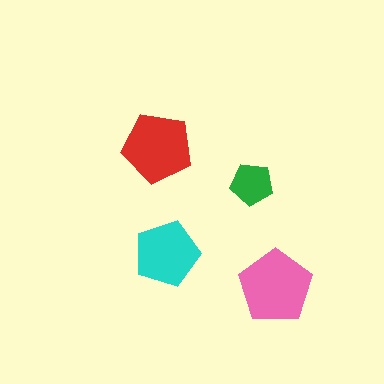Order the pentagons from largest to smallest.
the pink one, the red one, the cyan one, the green one.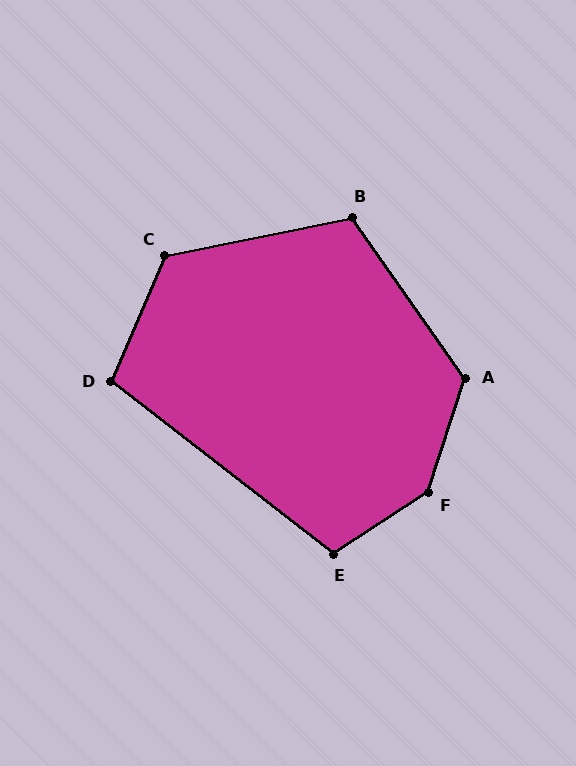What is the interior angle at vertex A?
Approximately 127 degrees (obtuse).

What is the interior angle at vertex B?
Approximately 114 degrees (obtuse).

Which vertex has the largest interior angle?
F, at approximately 142 degrees.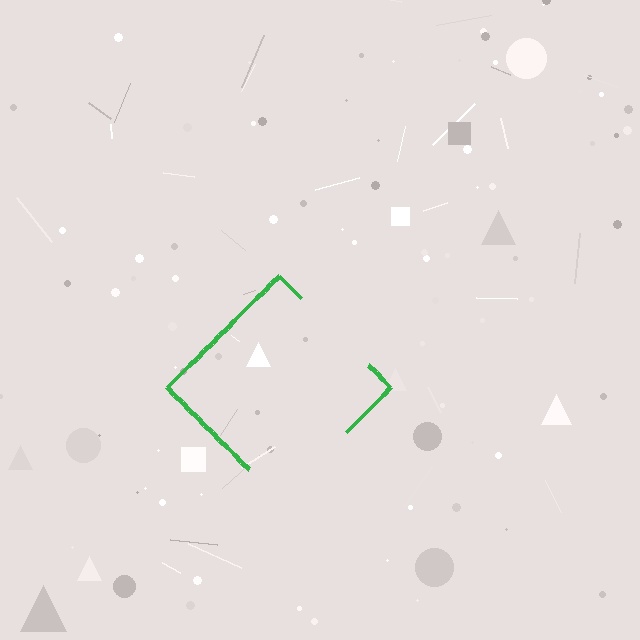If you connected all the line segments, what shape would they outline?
They would outline a diamond.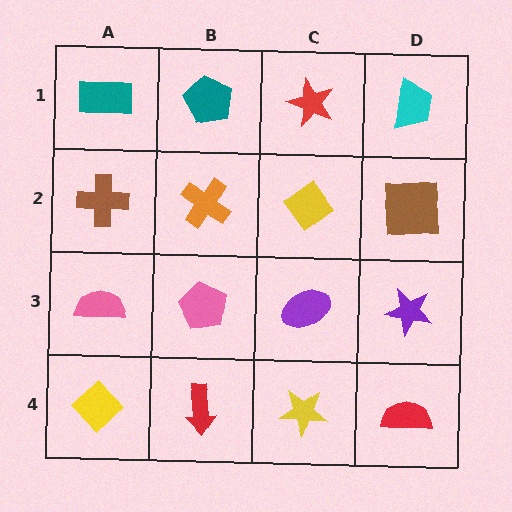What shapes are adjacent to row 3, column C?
A yellow diamond (row 2, column C), a yellow star (row 4, column C), a pink pentagon (row 3, column B), a purple star (row 3, column D).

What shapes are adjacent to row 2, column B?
A teal pentagon (row 1, column B), a pink pentagon (row 3, column B), a brown cross (row 2, column A), a yellow diamond (row 2, column C).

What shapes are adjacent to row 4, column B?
A pink pentagon (row 3, column B), a yellow diamond (row 4, column A), a yellow star (row 4, column C).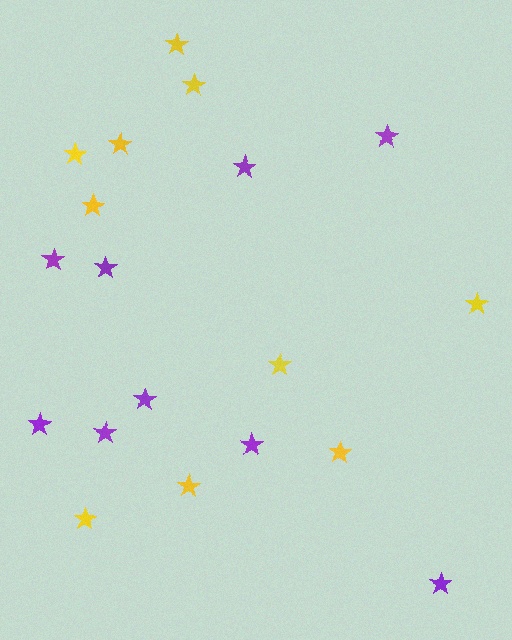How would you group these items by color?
There are 2 groups: one group of yellow stars (10) and one group of purple stars (9).